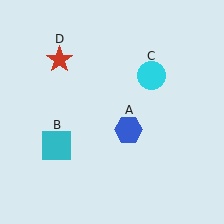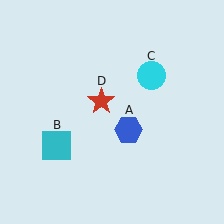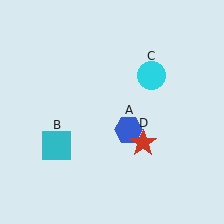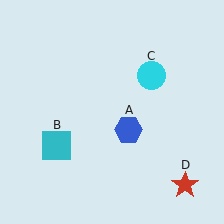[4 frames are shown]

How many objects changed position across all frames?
1 object changed position: red star (object D).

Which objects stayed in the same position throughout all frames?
Blue hexagon (object A) and cyan square (object B) and cyan circle (object C) remained stationary.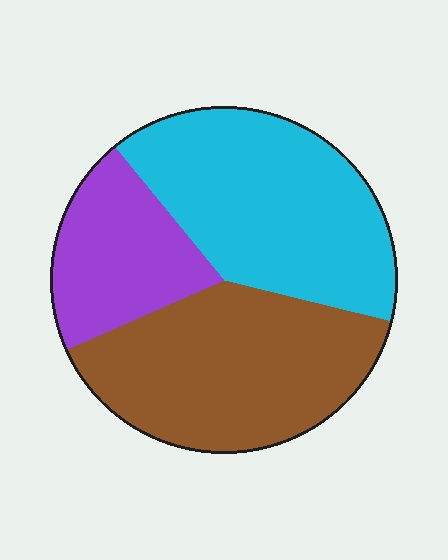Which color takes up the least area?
Purple, at roughly 20%.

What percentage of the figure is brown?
Brown covers roughly 40% of the figure.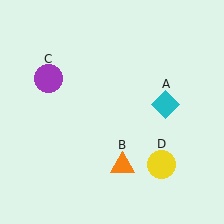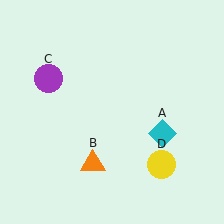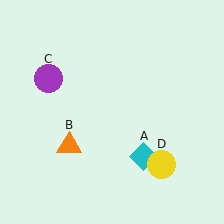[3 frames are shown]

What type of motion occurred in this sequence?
The cyan diamond (object A), orange triangle (object B) rotated clockwise around the center of the scene.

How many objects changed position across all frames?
2 objects changed position: cyan diamond (object A), orange triangle (object B).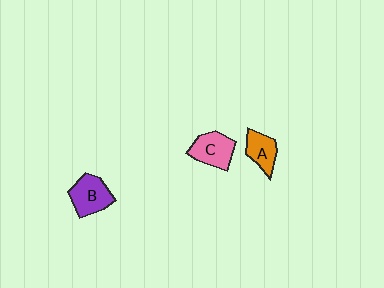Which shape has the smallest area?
Shape A (orange).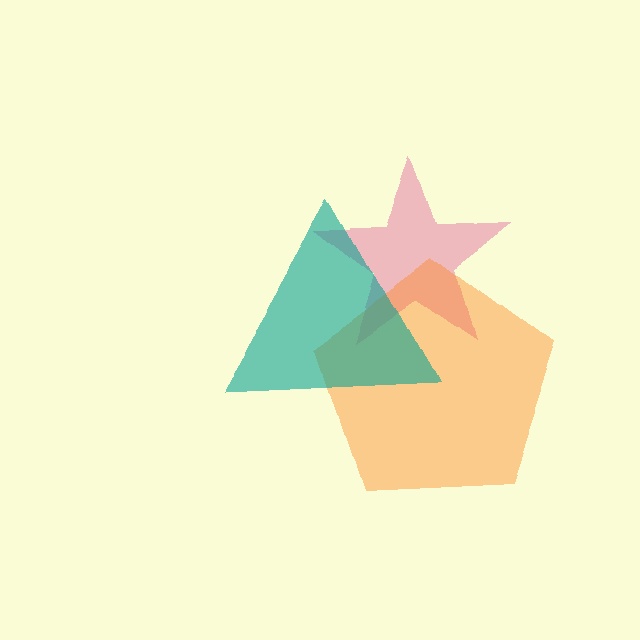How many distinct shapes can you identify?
There are 3 distinct shapes: a pink star, an orange pentagon, a teal triangle.